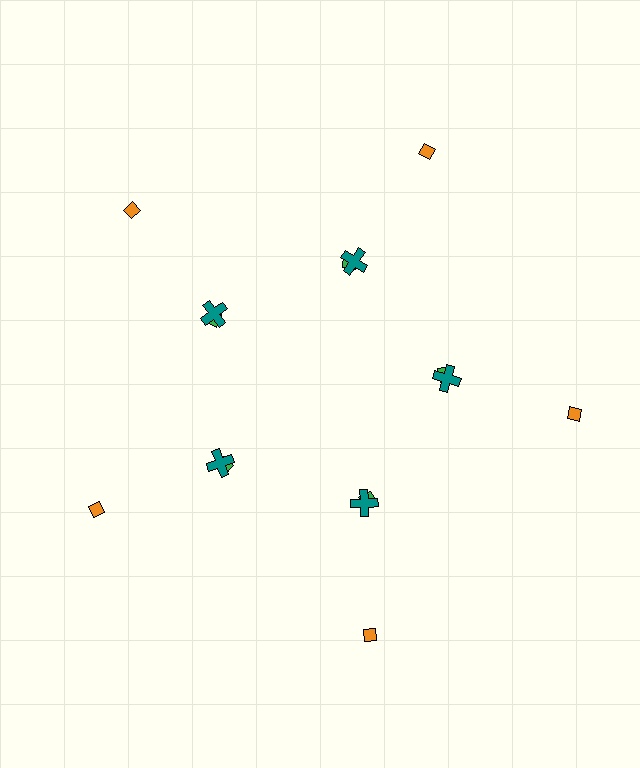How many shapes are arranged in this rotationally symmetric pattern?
There are 15 shapes, arranged in 5 groups of 3.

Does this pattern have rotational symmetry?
Yes, this pattern has 5-fold rotational symmetry. It looks the same after rotating 72 degrees around the center.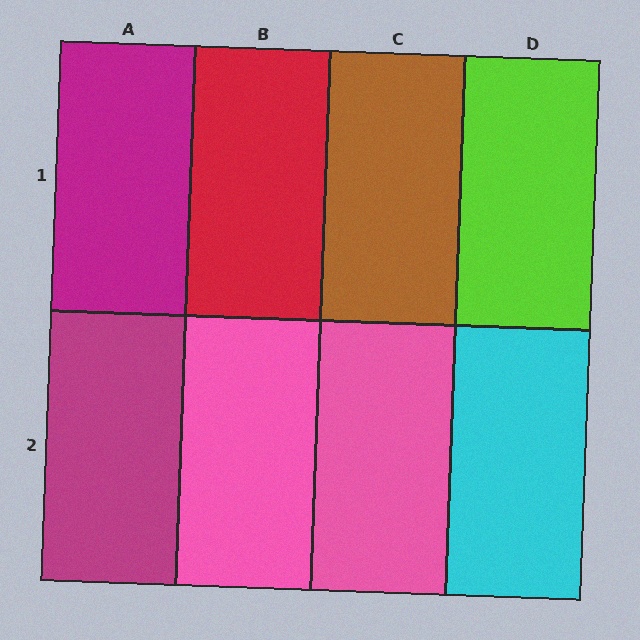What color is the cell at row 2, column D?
Cyan.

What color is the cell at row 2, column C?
Pink.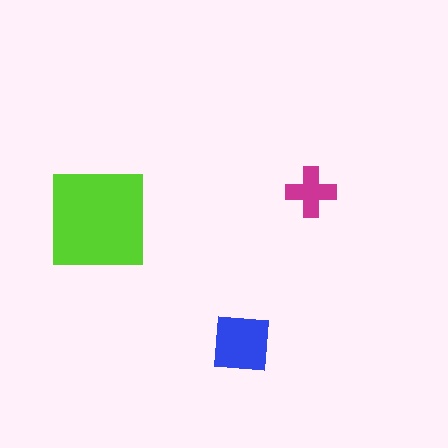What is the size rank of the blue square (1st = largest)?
2nd.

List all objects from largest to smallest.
The lime square, the blue square, the magenta cross.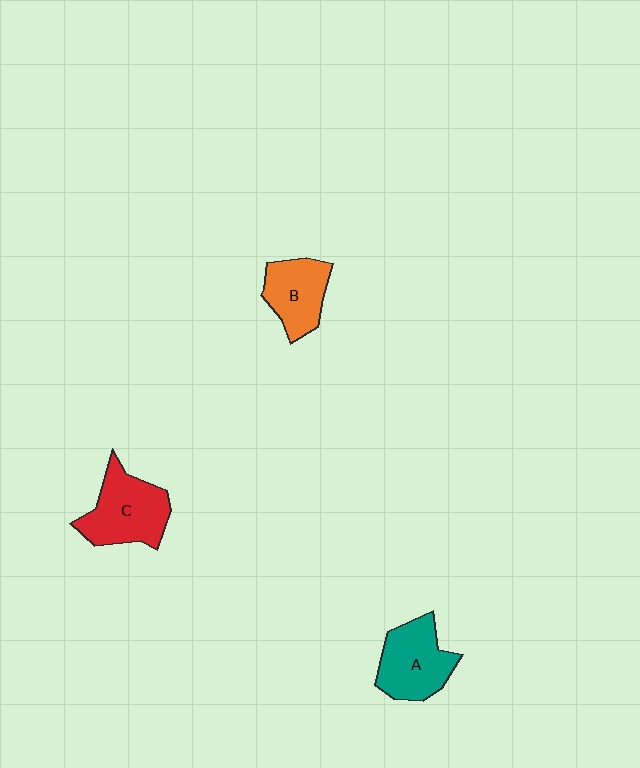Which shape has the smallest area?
Shape B (orange).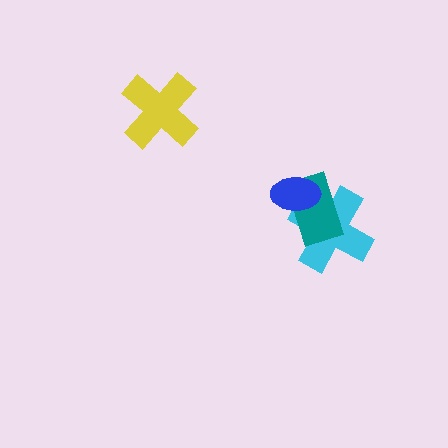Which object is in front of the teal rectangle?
The blue ellipse is in front of the teal rectangle.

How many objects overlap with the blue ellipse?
2 objects overlap with the blue ellipse.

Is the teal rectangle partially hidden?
Yes, it is partially covered by another shape.